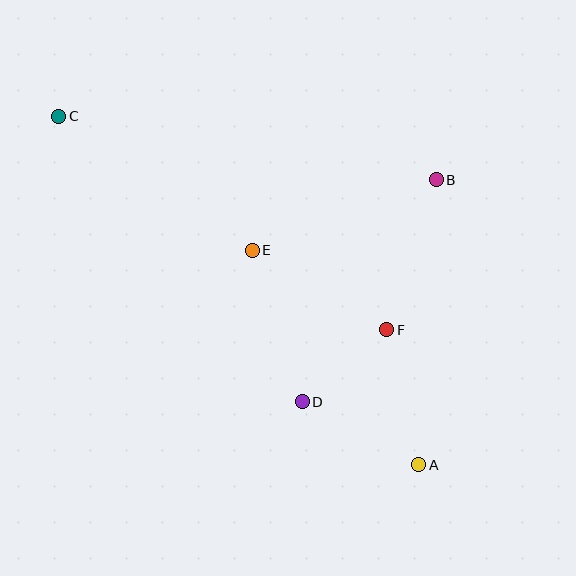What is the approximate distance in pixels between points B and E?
The distance between B and E is approximately 197 pixels.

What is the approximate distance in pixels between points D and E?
The distance between D and E is approximately 159 pixels.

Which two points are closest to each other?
Points D and F are closest to each other.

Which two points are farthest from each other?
Points A and C are farthest from each other.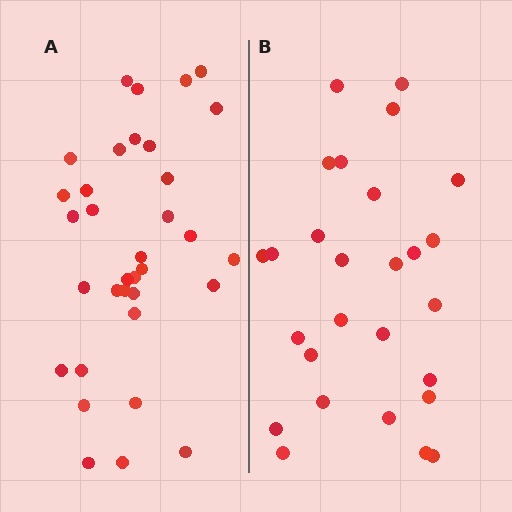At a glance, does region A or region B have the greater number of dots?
Region A (the left region) has more dots.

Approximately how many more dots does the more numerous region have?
Region A has roughly 8 or so more dots than region B.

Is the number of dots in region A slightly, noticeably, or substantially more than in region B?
Region A has noticeably more, but not dramatically so. The ratio is roughly 1.3 to 1.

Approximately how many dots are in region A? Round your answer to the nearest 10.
About 30 dots. (The exact count is 34, which rounds to 30.)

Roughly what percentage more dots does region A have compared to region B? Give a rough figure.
About 25% more.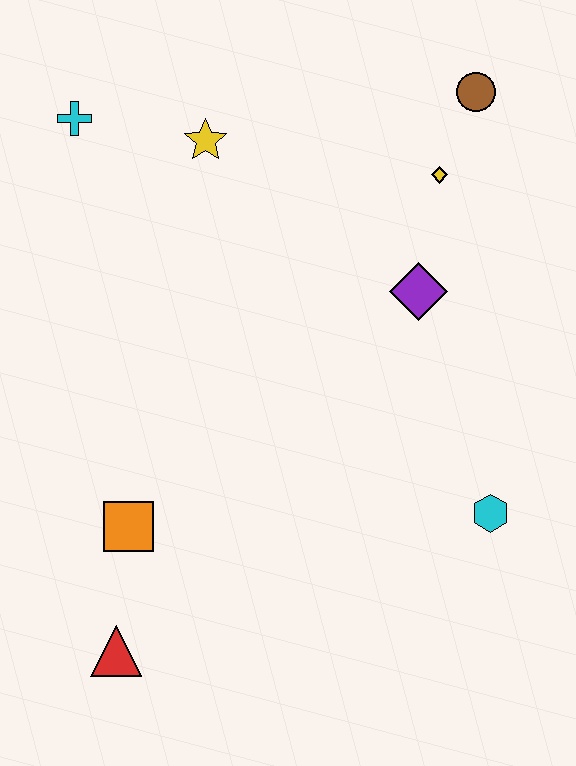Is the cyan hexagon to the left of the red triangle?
No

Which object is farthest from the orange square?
The brown circle is farthest from the orange square.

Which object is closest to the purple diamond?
The yellow diamond is closest to the purple diamond.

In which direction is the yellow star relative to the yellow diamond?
The yellow star is to the left of the yellow diamond.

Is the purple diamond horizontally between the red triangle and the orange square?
No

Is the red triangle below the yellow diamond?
Yes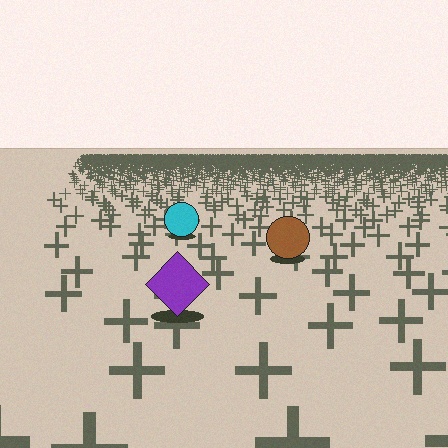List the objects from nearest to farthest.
From nearest to farthest: the purple diamond, the brown circle, the cyan circle.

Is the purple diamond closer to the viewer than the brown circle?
Yes. The purple diamond is closer — you can tell from the texture gradient: the ground texture is coarser near it.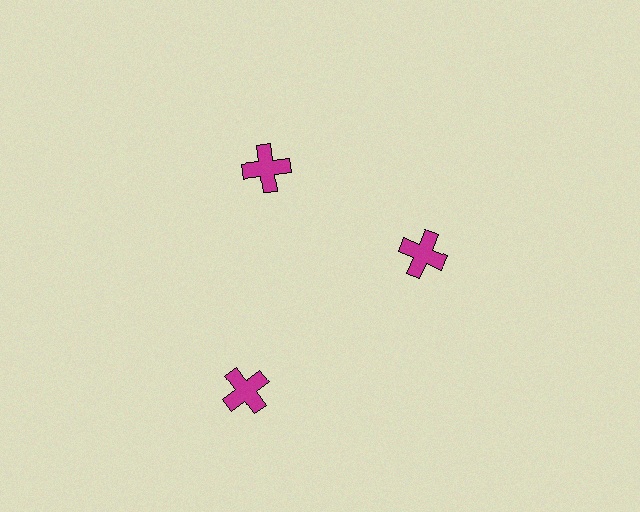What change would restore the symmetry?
The symmetry would be restored by moving it inward, back onto the ring so that all 3 crosses sit at equal angles and equal distance from the center.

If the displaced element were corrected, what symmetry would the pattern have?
It would have 3-fold rotational symmetry — the pattern would map onto itself every 120 degrees.